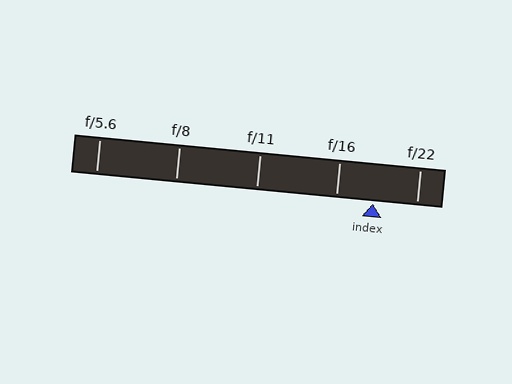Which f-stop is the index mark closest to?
The index mark is closest to f/16.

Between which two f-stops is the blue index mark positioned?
The index mark is between f/16 and f/22.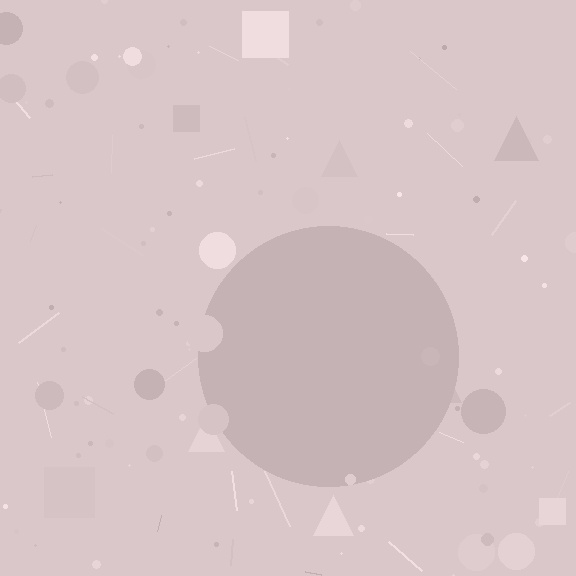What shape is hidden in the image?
A circle is hidden in the image.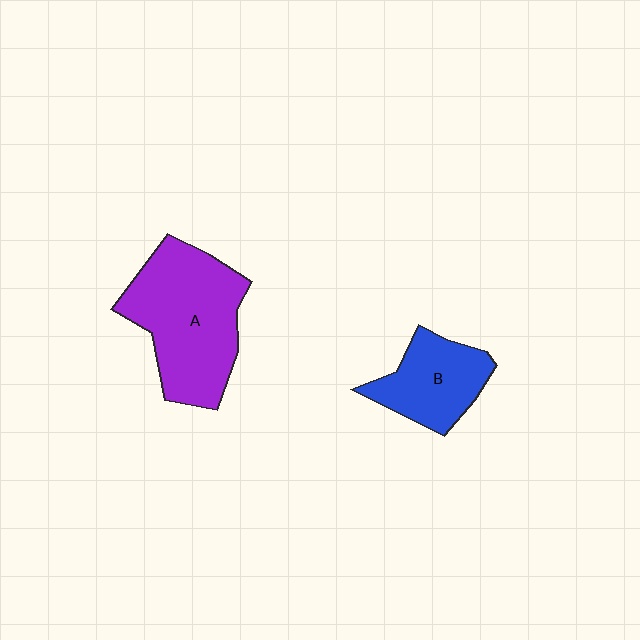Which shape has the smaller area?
Shape B (blue).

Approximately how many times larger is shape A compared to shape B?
Approximately 1.8 times.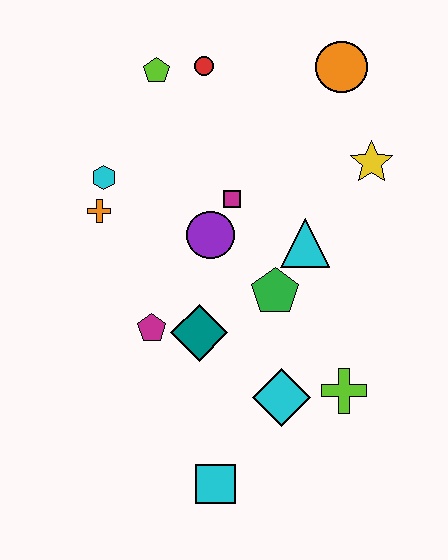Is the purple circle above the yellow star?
No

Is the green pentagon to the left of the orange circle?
Yes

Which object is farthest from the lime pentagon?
The cyan square is farthest from the lime pentagon.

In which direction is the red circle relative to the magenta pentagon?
The red circle is above the magenta pentagon.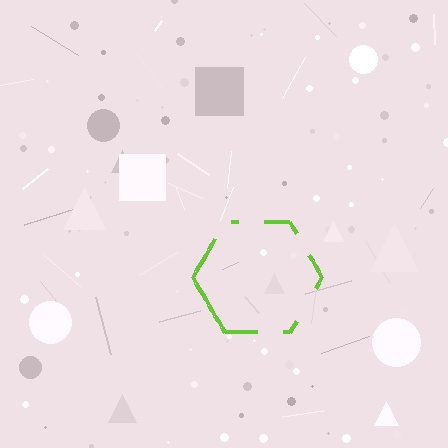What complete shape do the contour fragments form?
The contour fragments form a hexagon.